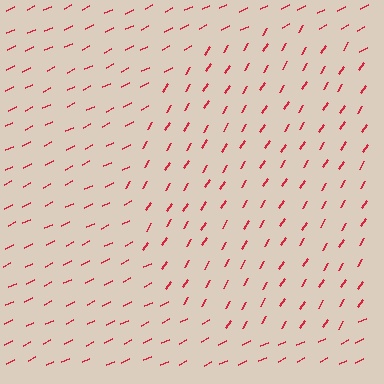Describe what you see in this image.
The image is filled with small red line segments. A circle region in the image has lines oriented differently from the surrounding lines, creating a visible texture boundary.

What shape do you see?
I see a circle.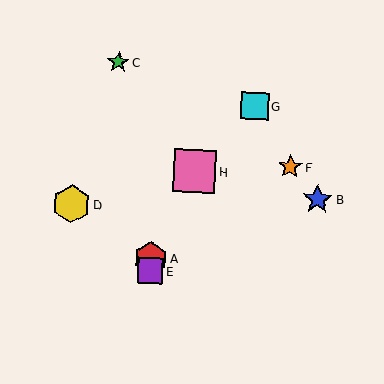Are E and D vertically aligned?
No, E is at x≈150 and D is at x≈72.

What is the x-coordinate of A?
Object A is at x≈151.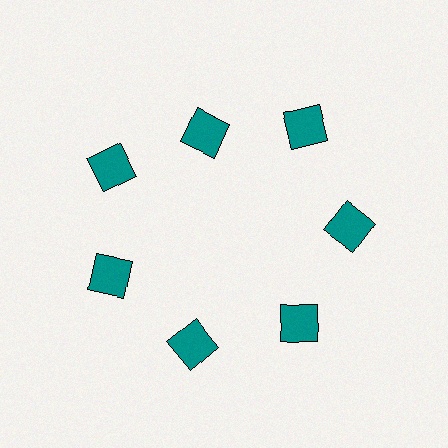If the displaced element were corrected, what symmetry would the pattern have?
It would have 7-fold rotational symmetry — the pattern would map onto itself every 51 degrees.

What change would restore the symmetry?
The symmetry would be restored by moving it outward, back onto the ring so that all 7 squares sit at equal angles and equal distance from the center.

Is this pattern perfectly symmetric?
No. The 7 teal squares are arranged in a ring, but one element near the 12 o'clock position is pulled inward toward the center, breaking the 7-fold rotational symmetry.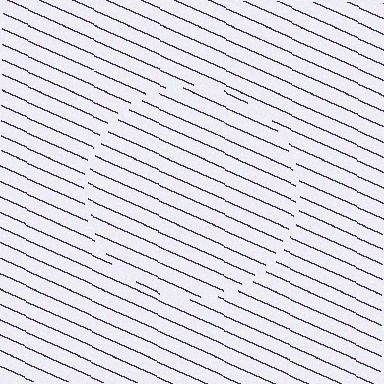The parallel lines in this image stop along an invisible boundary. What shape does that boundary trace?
An illusory circle. The interior of the shape contains the same grating, shifted by half a period — the contour is defined by the phase discontinuity where line-ends from the inner and outer gratings abut.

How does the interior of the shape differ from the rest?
The interior of the shape contains the same grating, shifted by half a period — the contour is defined by the phase discontinuity where line-ends from the inner and outer gratings abut.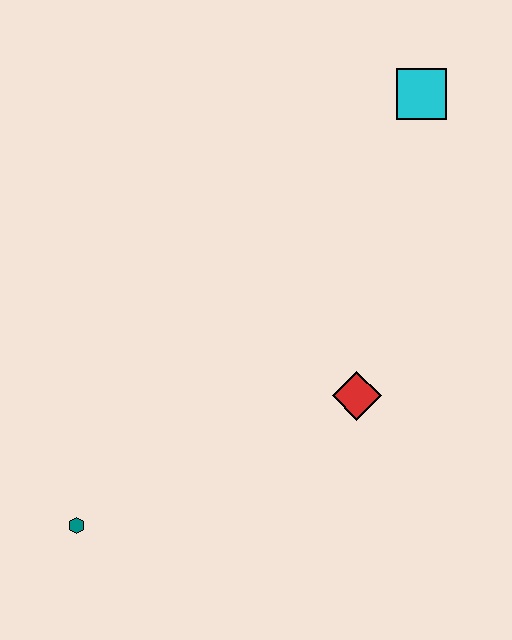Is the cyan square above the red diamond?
Yes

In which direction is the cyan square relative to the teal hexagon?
The cyan square is above the teal hexagon.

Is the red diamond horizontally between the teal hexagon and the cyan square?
Yes